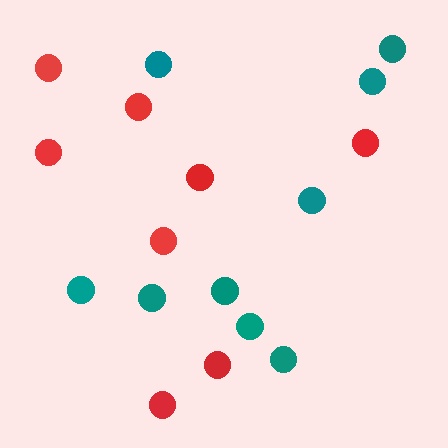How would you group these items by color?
There are 2 groups: one group of teal circles (9) and one group of red circles (8).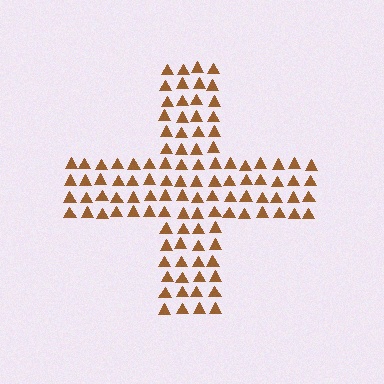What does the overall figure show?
The overall figure shows a cross.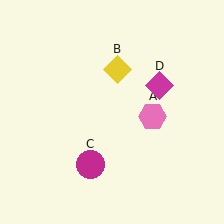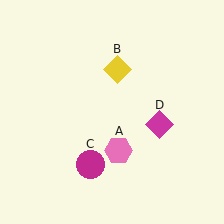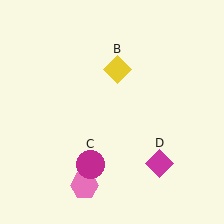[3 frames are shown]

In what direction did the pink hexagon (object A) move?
The pink hexagon (object A) moved down and to the left.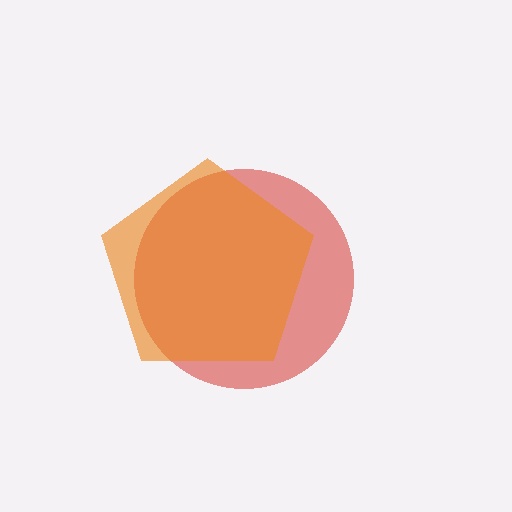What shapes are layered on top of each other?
The layered shapes are: a red circle, an orange pentagon.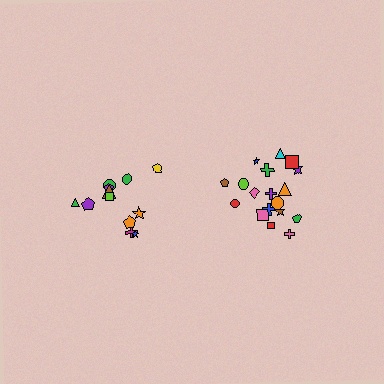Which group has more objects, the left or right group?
The right group.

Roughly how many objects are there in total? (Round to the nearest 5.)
Roughly 30 objects in total.